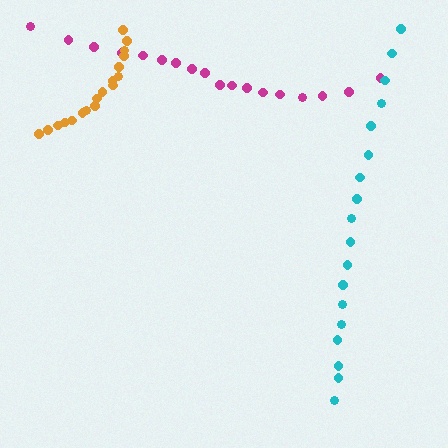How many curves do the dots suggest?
There are 3 distinct paths.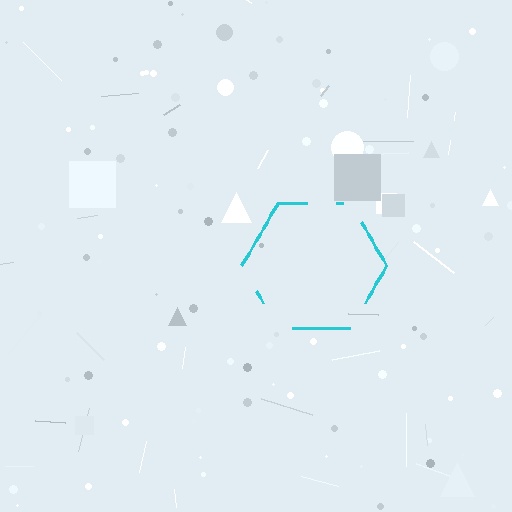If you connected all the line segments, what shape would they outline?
They would outline a hexagon.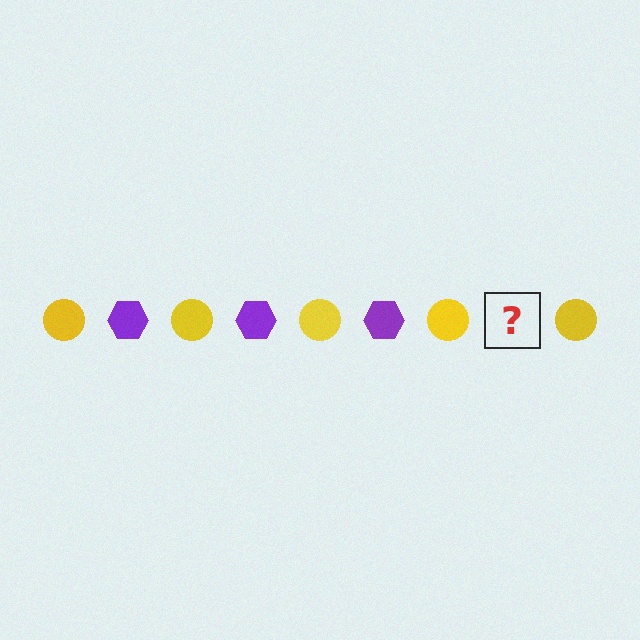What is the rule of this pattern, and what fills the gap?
The rule is that the pattern alternates between yellow circle and purple hexagon. The gap should be filled with a purple hexagon.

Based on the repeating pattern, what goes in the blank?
The blank should be a purple hexagon.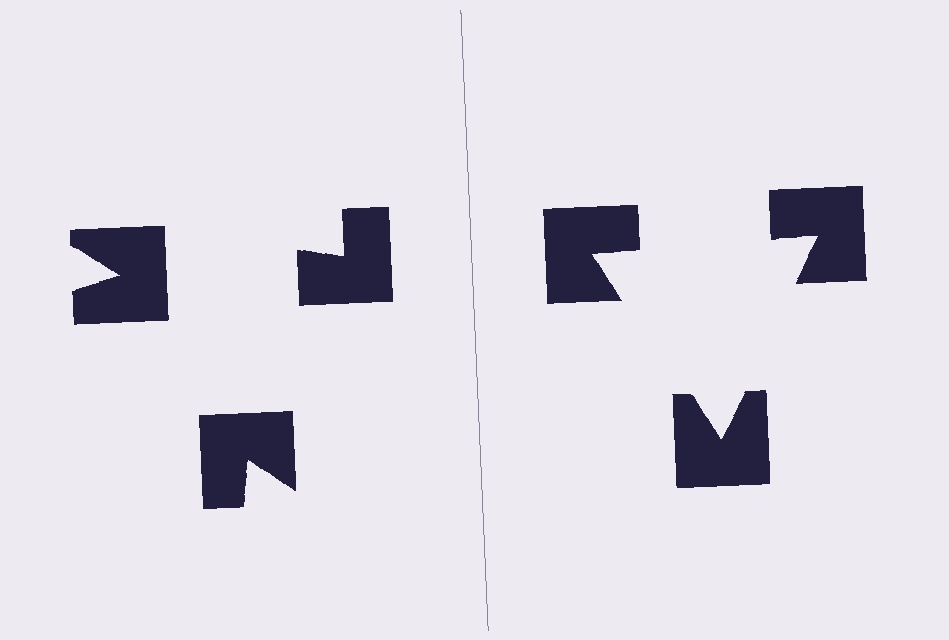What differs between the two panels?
The notched squares are positioned identically on both sides; only the wedge orientations differ. On the right they align to a triangle; on the left they are misaligned.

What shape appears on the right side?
An illusory triangle.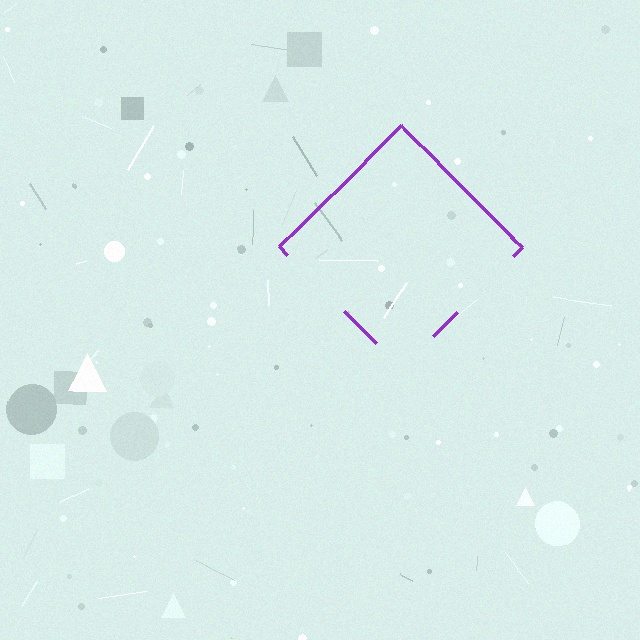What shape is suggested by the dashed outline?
The dashed outline suggests a diamond.